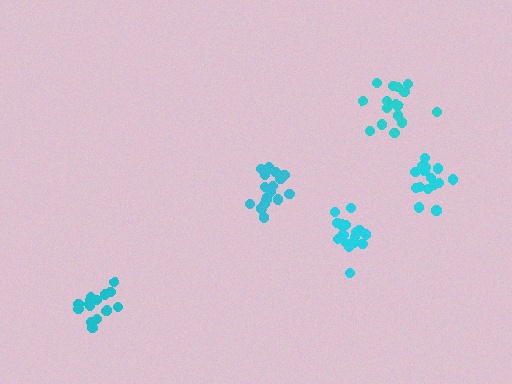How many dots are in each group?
Group 1: 17 dots, Group 2: 17 dots, Group 3: 15 dots, Group 4: 20 dots, Group 5: 17 dots (86 total).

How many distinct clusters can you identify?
There are 5 distinct clusters.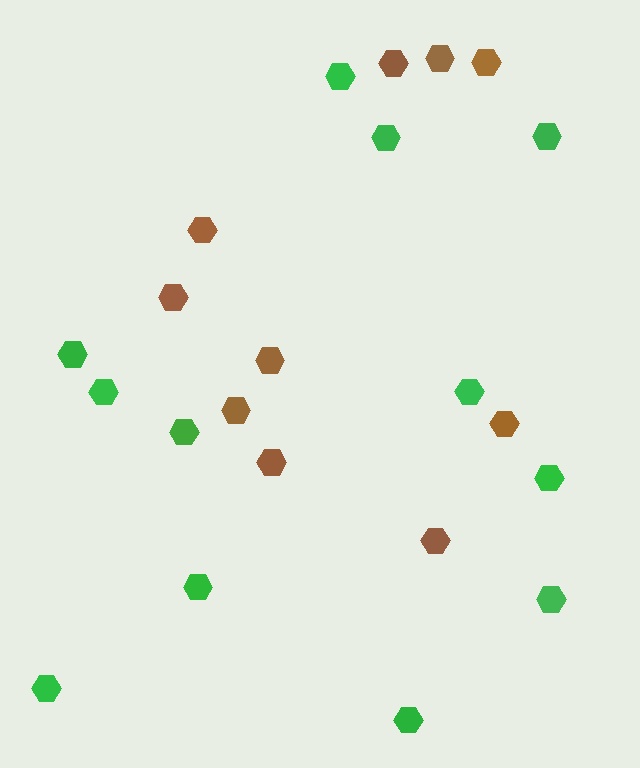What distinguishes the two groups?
There are 2 groups: one group of green hexagons (12) and one group of brown hexagons (10).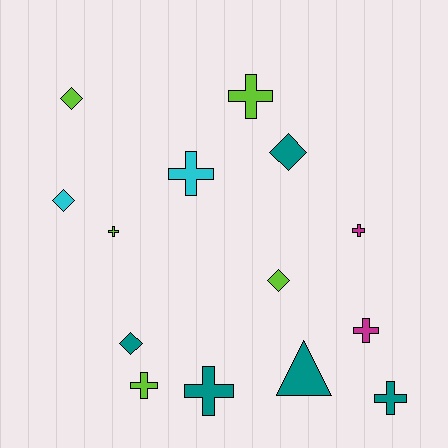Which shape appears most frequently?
Cross, with 8 objects.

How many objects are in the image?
There are 14 objects.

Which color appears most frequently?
Teal, with 5 objects.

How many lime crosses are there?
There are 3 lime crosses.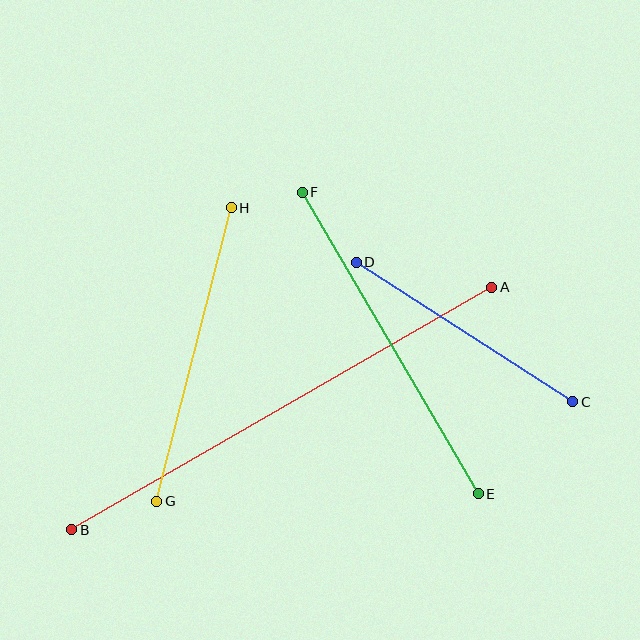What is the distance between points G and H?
The distance is approximately 302 pixels.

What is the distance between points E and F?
The distance is approximately 349 pixels.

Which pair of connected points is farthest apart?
Points A and B are farthest apart.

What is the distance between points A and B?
The distance is approximately 485 pixels.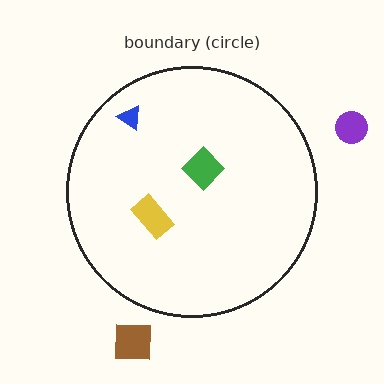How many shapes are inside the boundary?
3 inside, 2 outside.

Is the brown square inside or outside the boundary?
Outside.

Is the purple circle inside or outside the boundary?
Outside.